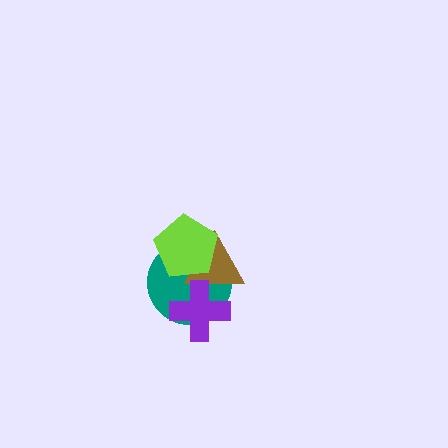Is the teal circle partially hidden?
Yes, it is partially covered by another shape.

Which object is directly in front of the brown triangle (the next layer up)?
The lime pentagon is directly in front of the brown triangle.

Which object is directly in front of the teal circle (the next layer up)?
The brown triangle is directly in front of the teal circle.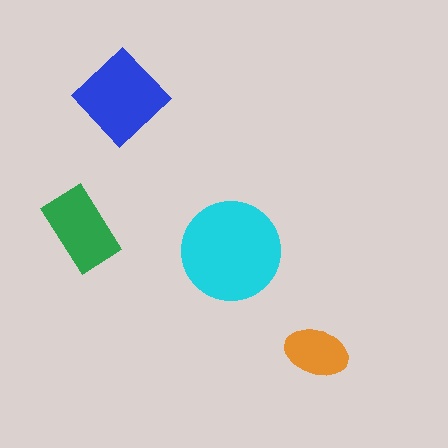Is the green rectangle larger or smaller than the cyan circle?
Smaller.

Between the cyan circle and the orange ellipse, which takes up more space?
The cyan circle.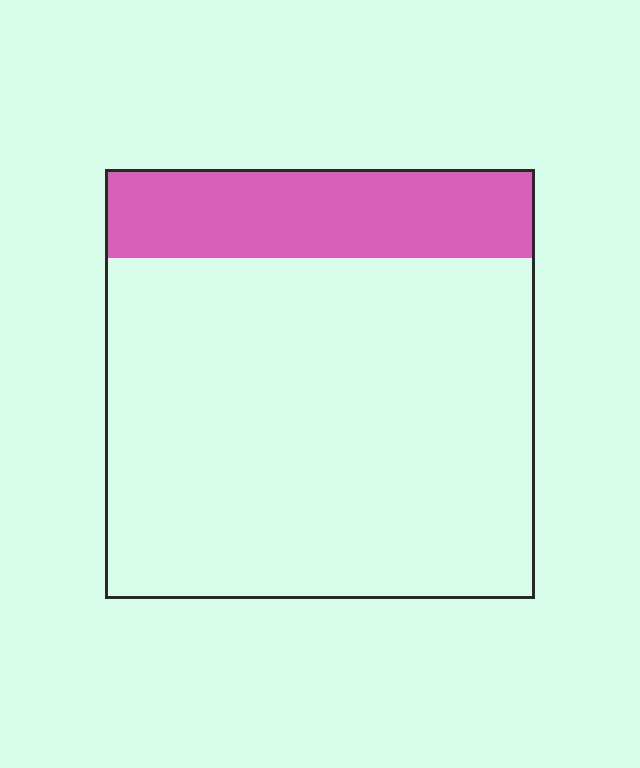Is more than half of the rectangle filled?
No.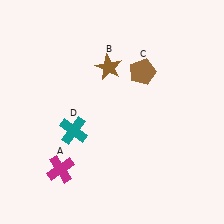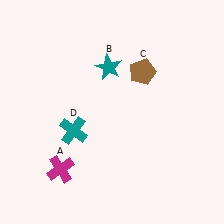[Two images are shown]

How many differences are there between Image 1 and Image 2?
There is 1 difference between the two images.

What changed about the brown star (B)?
In Image 1, B is brown. In Image 2, it changed to teal.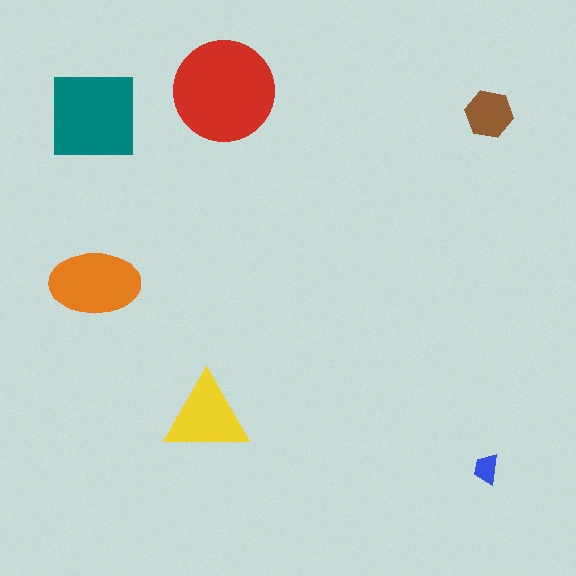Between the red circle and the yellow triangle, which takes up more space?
The red circle.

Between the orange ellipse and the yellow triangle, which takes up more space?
The orange ellipse.